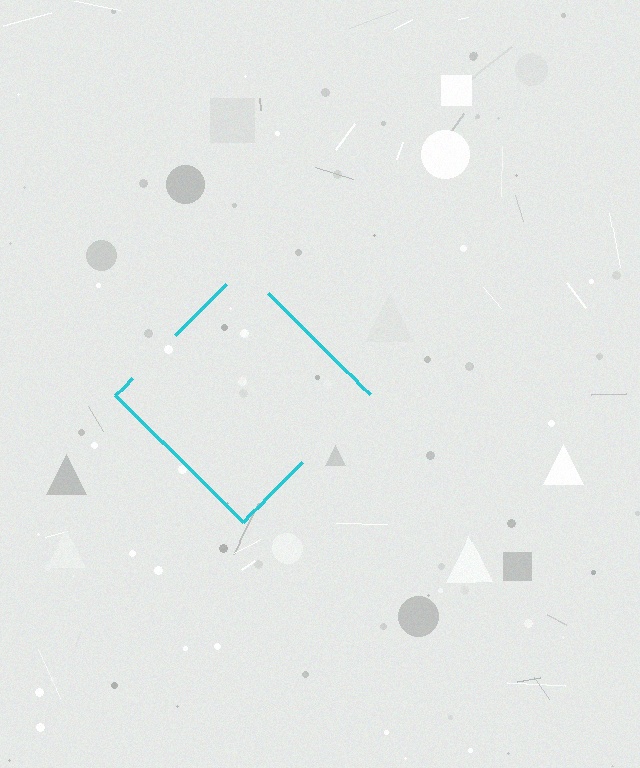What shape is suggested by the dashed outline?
The dashed outline suggests a diamond.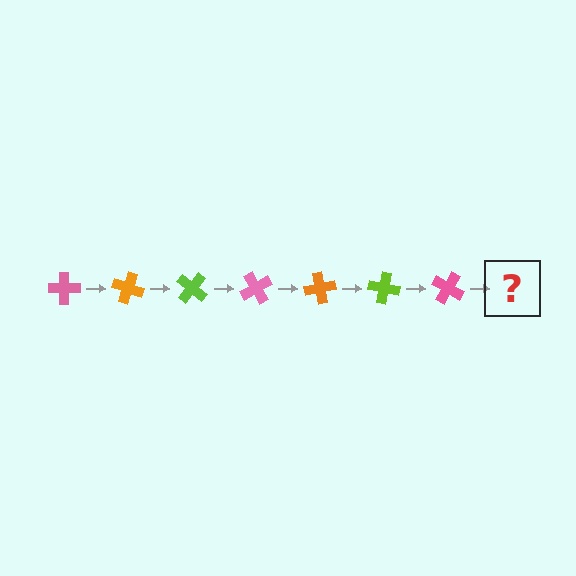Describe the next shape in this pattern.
It should be an orange cross, rotated 140 degrees from the start.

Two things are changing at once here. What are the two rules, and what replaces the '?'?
The two rules are that it rotates 20 degrees each step and the color cycles through pink, orange, and lime. The '?' should be an orange cross, rotated 140 degrees from the start.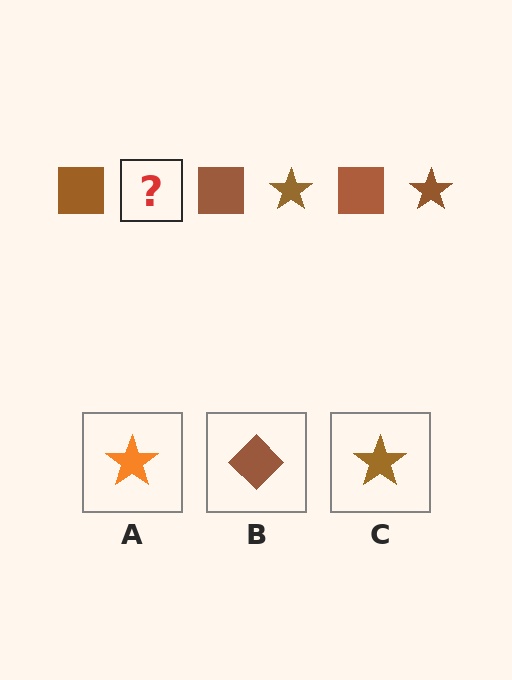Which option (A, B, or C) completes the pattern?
C.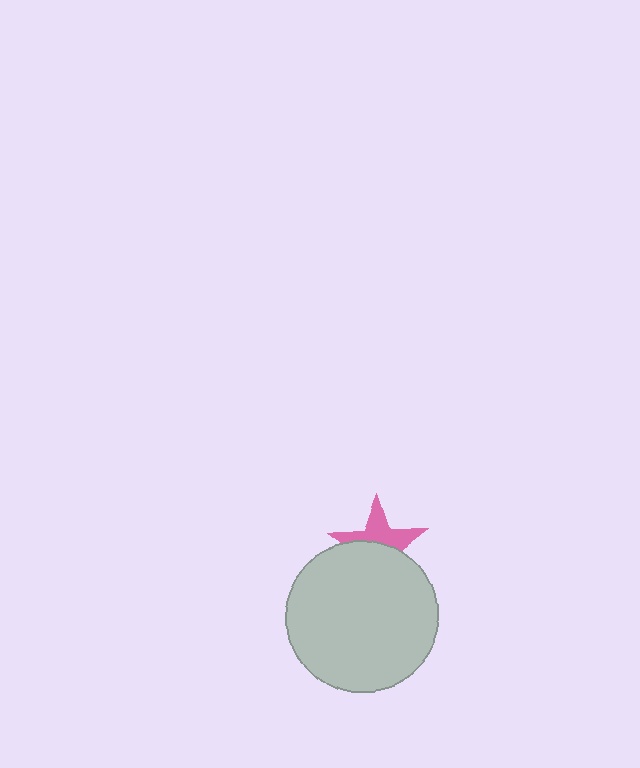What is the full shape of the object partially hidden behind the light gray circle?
The partially hidden object is a pink star.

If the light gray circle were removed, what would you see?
You would see the complete pink star.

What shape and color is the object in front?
The object in front is a light gray circle.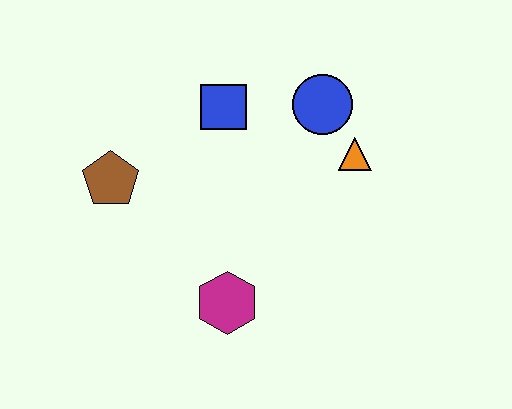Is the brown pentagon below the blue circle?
Yes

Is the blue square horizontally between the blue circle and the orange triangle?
No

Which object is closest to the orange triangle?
The blue circle is closest to the orange triangle.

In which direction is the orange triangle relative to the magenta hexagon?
The orange triangle is above the magenta hexagon.